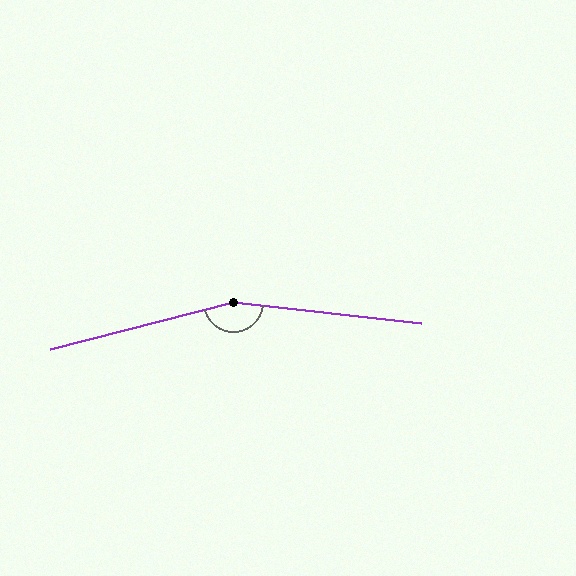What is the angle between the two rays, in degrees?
Approximately 159 degrees.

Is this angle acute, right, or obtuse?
It is obtuse.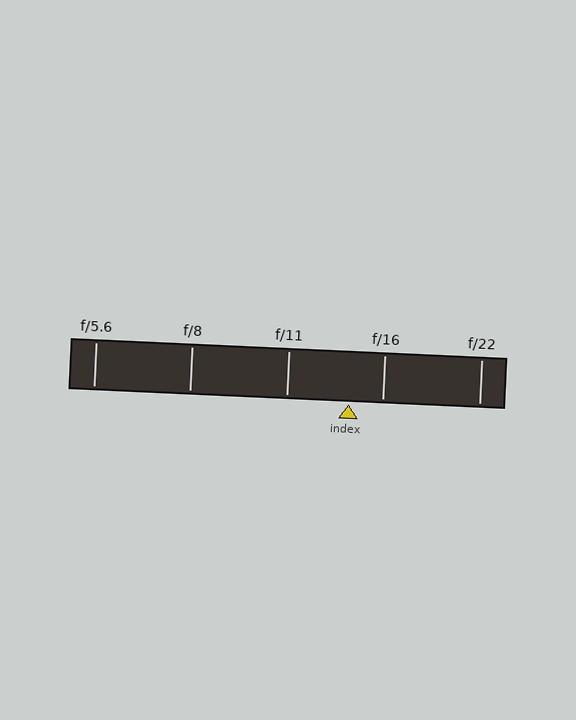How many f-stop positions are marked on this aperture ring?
There are 5 f-stop positions marked.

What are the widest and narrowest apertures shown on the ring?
The widest aperture shown is f/5.6 and the narrowest is f/22.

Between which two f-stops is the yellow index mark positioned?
The index mark is between f/11 and f/16.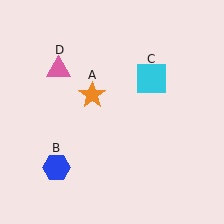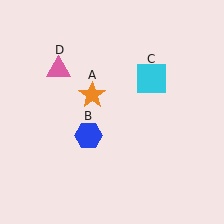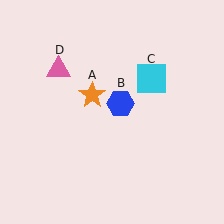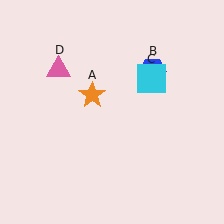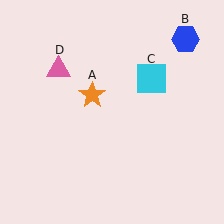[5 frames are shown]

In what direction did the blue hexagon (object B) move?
The blue hexagon (object B) moved up and to the right.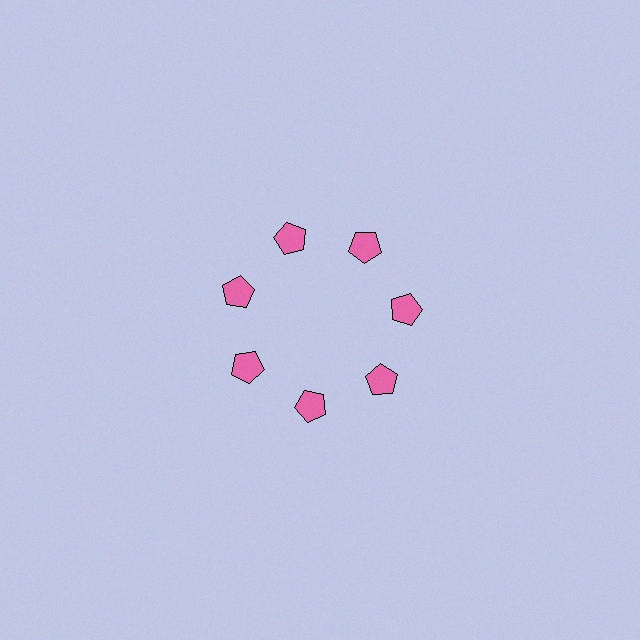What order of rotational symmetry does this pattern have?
This pattern has 7-fold rotational symmetry.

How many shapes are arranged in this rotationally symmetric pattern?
There are 7 shapes, arranged in 7 groups of 1.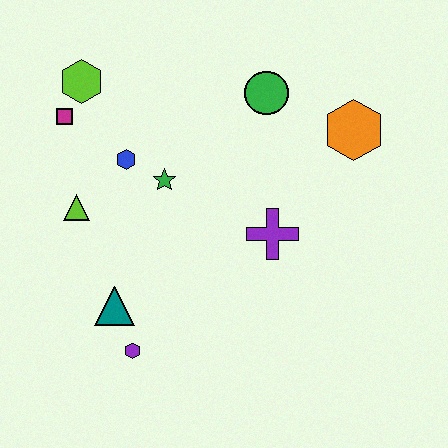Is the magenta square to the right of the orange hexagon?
No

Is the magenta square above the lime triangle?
Yes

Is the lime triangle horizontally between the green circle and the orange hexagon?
No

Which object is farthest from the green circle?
The purple hexagon is farthest from the green circle.